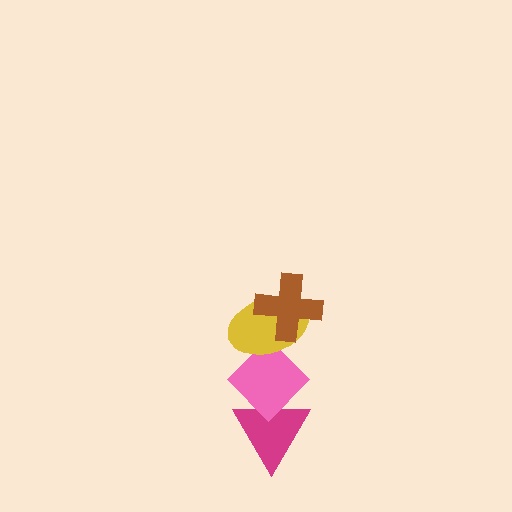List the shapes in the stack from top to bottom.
From top to bottom: the brown cross, the yellow ellipse, the pink diamond, the magenta triangle.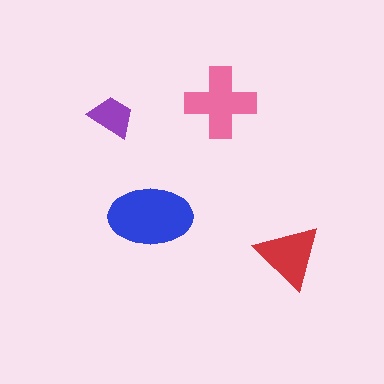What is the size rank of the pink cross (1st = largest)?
2nd.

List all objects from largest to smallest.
The blue ellipse, the pink cross, the red triangle, the purple trapezoid.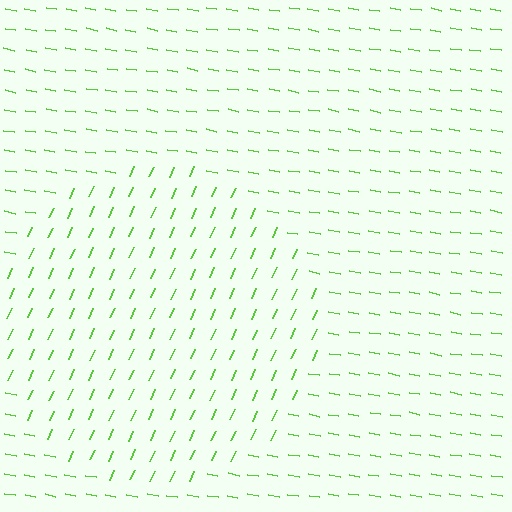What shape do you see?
I see a circle.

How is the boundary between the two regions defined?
The boundary is defined purely by a change in line orientation (approximately 76 degrees difference). All lines are the same color and thickness.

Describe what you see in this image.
The image is filled with small lime line segments. A circle region in the image has lines oriented differently from the surrounding lines, creating a visible texture boundary.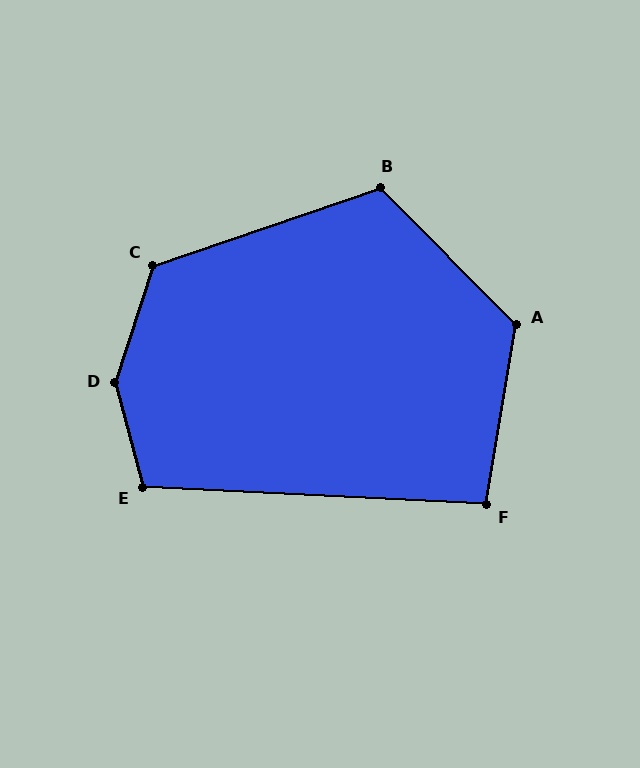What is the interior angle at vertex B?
Approximately 116 degrees (obtuse).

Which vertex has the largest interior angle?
D, at approximately 147 degrees.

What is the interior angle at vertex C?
Approximately 127 degrees (obtuse).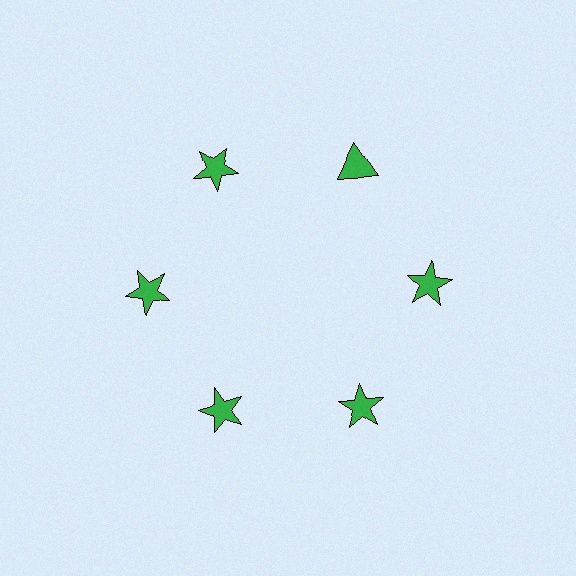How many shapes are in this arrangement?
There are 6 shapes arranged in a ring pattern.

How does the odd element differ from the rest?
It has a different shape: triangle instead of star.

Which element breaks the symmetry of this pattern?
The green triangle at roughly the 1 o'clock position breaks the symmetry. All other shapes are green stars.